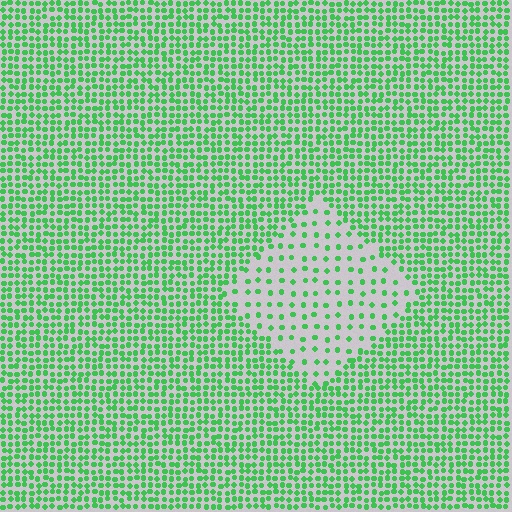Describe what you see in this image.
The image contains small green elements arranged at two different densities. A diamond-shaped region is visible where the elements are less densely packed than the surrounding area.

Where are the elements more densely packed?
The elements are more densely packed outside the diamond boundary.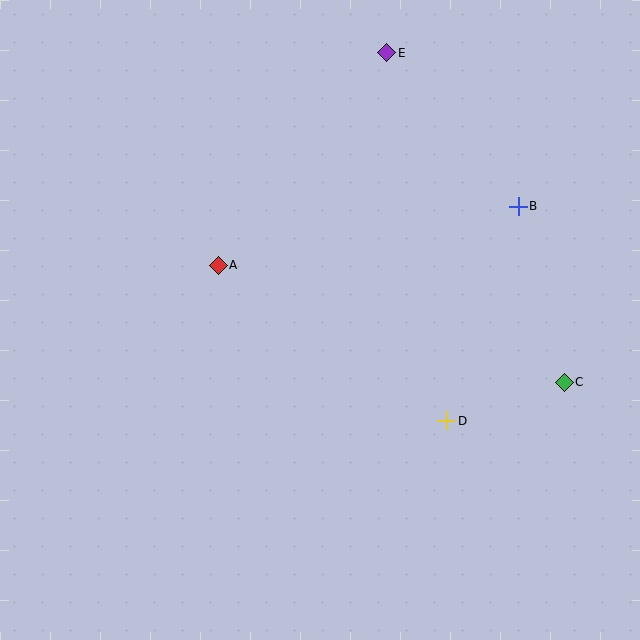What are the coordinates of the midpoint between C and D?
The midpoint between C and D is at (505, 401).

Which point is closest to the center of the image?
Point A at (218, 265) is closest to the center.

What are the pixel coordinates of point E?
Point E is at (387, 53).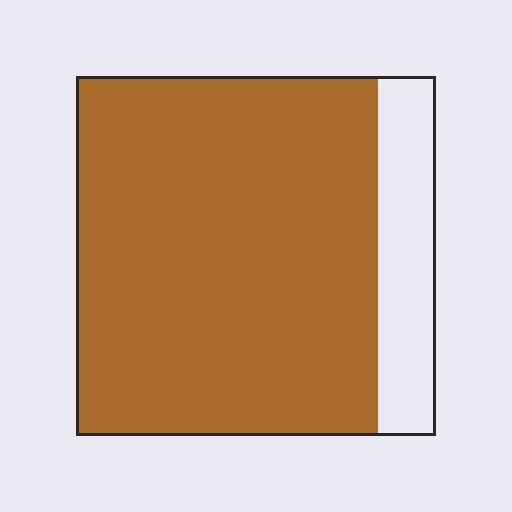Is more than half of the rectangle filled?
Yes.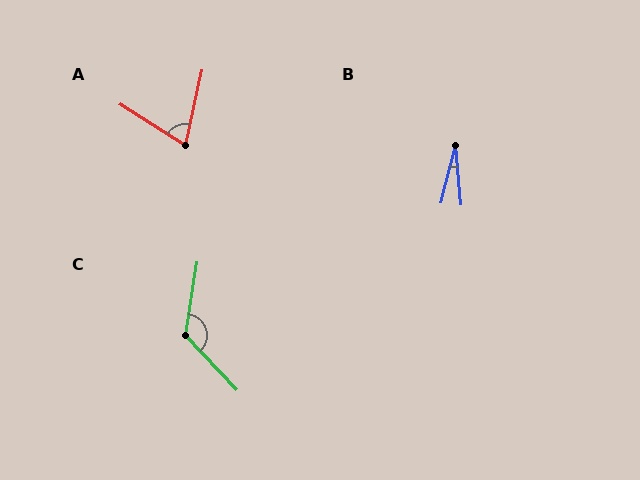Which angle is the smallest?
B, at approximately 19 degrees.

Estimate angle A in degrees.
Approximately 70 degrees.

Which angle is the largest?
C, at approximately 127 degrees.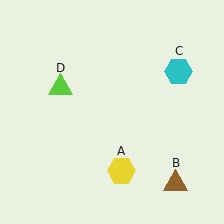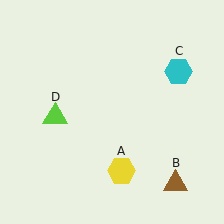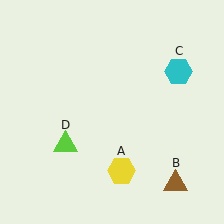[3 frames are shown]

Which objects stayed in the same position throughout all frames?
Yellow hexagon (object A) and brown triangle (object B) and cyan hexagon (object C) remained stationary.